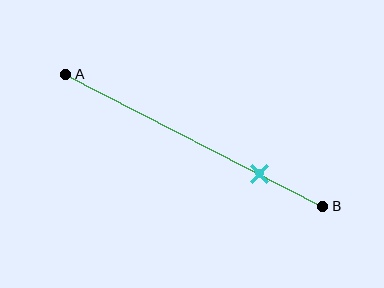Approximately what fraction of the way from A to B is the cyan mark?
The cyan mark is approximately 75% of the way from A to B.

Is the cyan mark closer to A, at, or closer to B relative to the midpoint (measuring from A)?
The cyan mark is closer to point B than the midpoint of segment AB.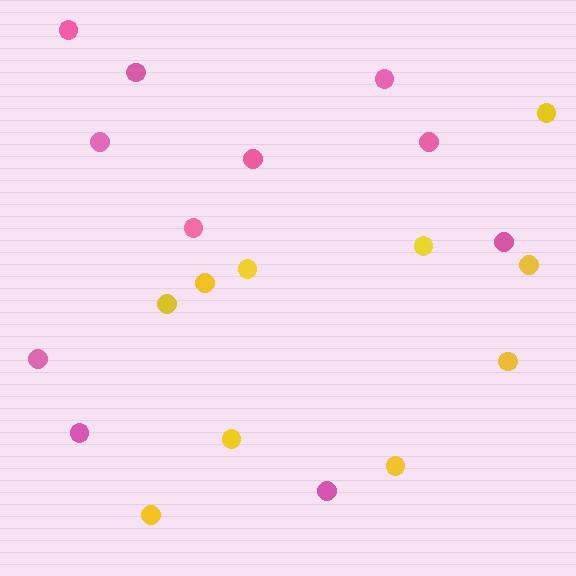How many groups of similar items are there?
There are 2 groups: one group of pink circles (11) and one group of yellow circles (10).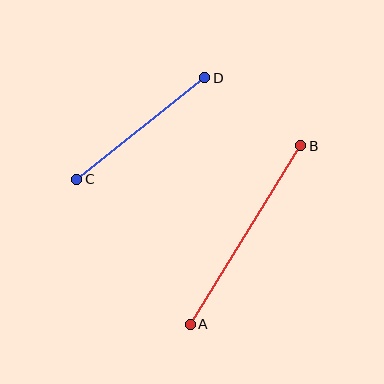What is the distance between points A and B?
The distance is approximately 210 pixels.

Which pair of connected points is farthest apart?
Points A and B are farthest apart.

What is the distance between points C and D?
The distance is approximately 164 pixels.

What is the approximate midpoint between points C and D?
The midpoint is at approximately (141, 129) pixels.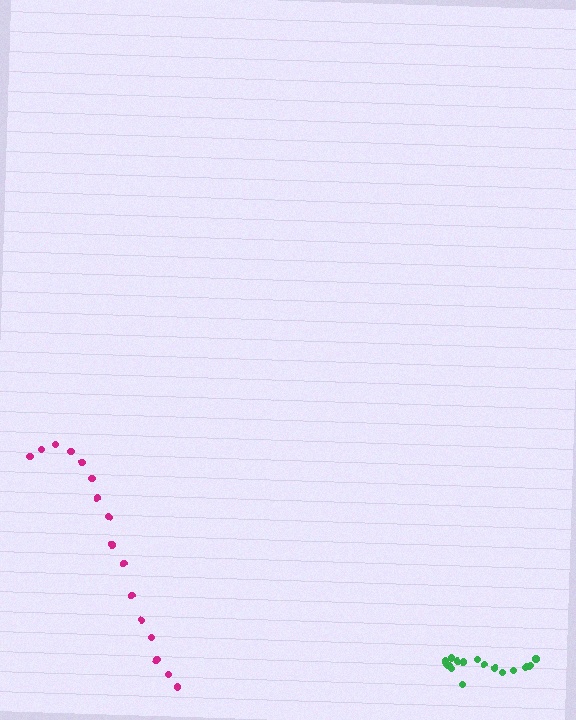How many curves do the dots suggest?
There are 2 distinct paths.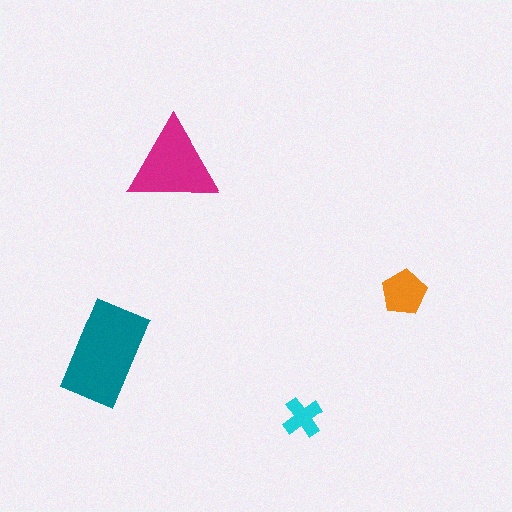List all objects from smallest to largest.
The cyan cross, the orange pentagon, the magenta triangle, the teal rectangle.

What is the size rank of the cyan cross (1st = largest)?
4th.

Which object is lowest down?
The cyan cross is bottommost.